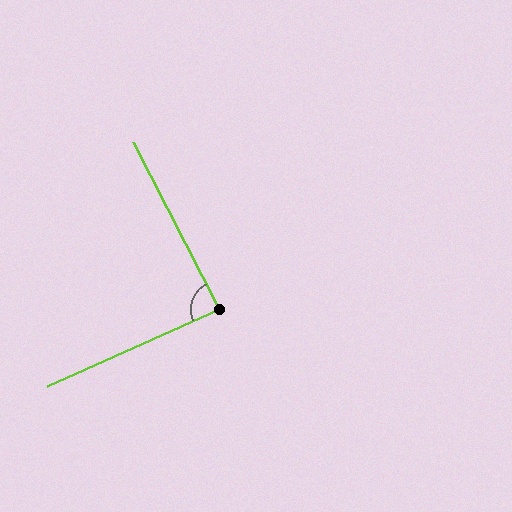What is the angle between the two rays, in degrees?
Approximately 87 degrees.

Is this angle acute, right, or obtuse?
It is approximately a right angle.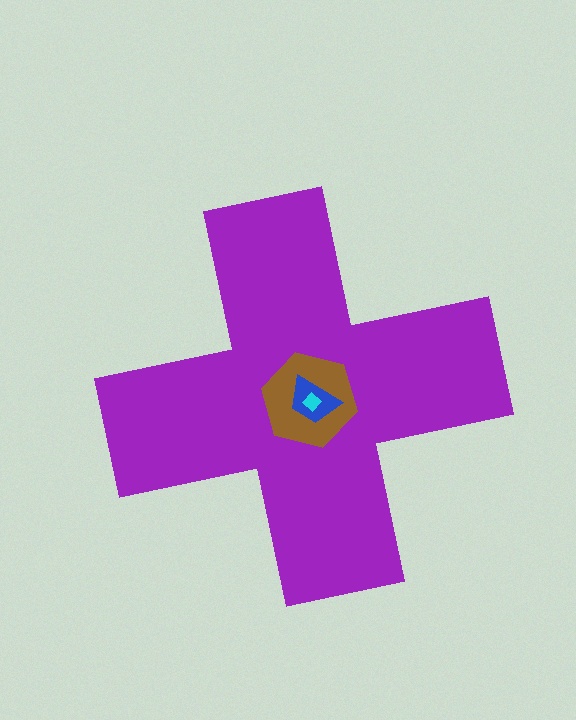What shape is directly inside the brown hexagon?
The blue trapezoid.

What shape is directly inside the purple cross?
The brown hexagon.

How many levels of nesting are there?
4.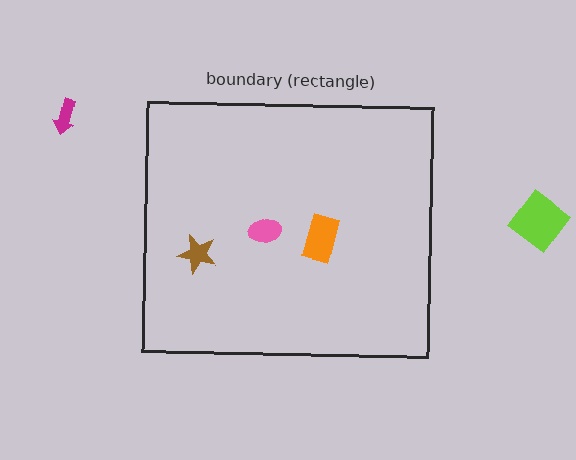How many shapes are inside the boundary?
3 inside, 2 outside.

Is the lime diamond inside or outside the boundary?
Outside.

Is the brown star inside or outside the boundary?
Inside.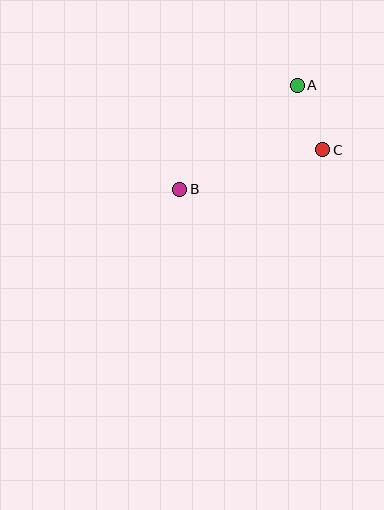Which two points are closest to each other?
Points A and C are closest to each other.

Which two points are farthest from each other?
Points A and B are farthest from each other.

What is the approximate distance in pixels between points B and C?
The distance between B and C is approximately 149 pixels.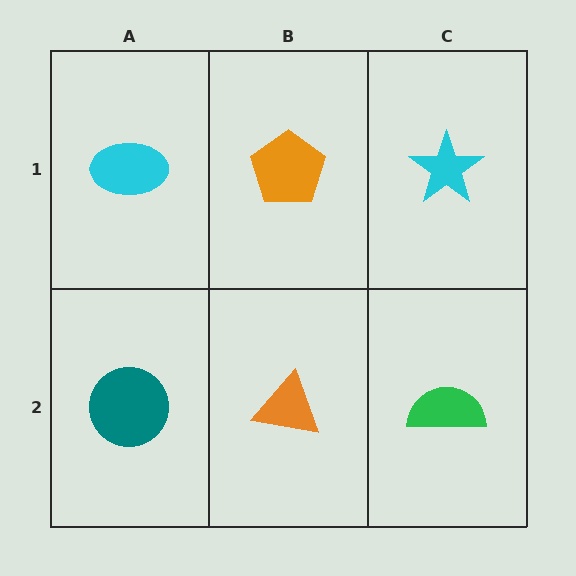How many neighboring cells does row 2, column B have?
3.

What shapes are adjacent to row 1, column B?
An orange triangle (row 2, column B), a cyan ellipse (row 1, column A), a cyan star (row 1, column C).